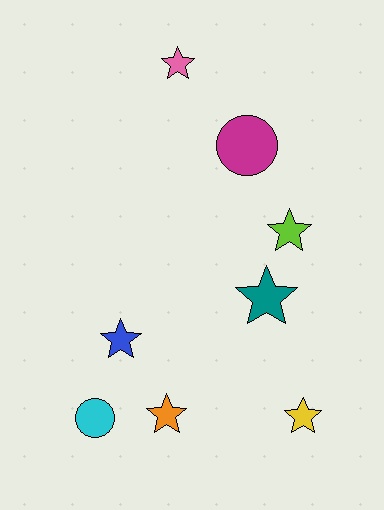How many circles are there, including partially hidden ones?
There are 2 circles.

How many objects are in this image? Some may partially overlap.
There are 8 objects.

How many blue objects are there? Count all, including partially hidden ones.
There is 1 blue object.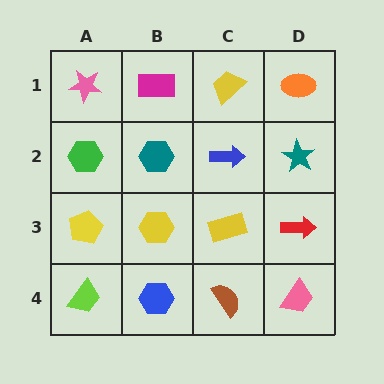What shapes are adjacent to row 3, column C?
A blue arrow (row 2, column C), a brown semicircle (row 4, column C), a yellow hexagon (row 3, column B), a red arrow (row 3, column D).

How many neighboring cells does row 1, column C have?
3.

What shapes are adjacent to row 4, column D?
A red arrow (row 3, column D), a brown semicircle (row 4, column C).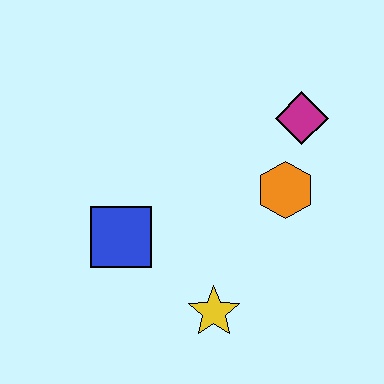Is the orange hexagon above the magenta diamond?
No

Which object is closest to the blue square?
The yellow star is closest to the blue square.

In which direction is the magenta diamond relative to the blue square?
The magenta diamond is to the right of the blue square.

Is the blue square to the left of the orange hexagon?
Yes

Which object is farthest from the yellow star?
The magenta diamond is farthest from the yellow star.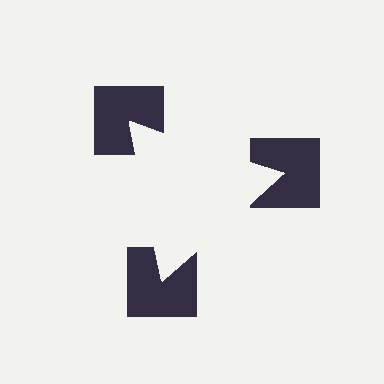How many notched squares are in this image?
There are 3 — one at each vertex of the illusory triangle.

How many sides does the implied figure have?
3 sides.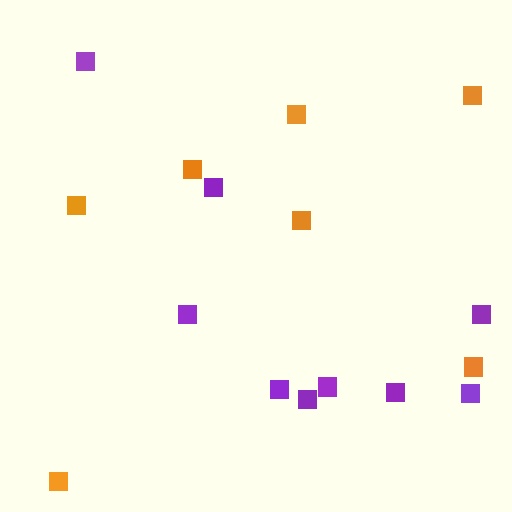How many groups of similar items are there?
There are 2 groups: one group of purple squares (9) and one group of orange squares (7).